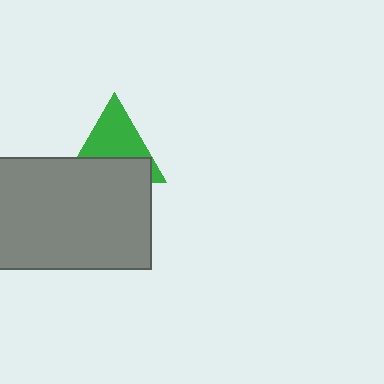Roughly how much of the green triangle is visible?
About half of it is visible (roughly 56%).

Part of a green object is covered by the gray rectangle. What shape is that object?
It is a triangle.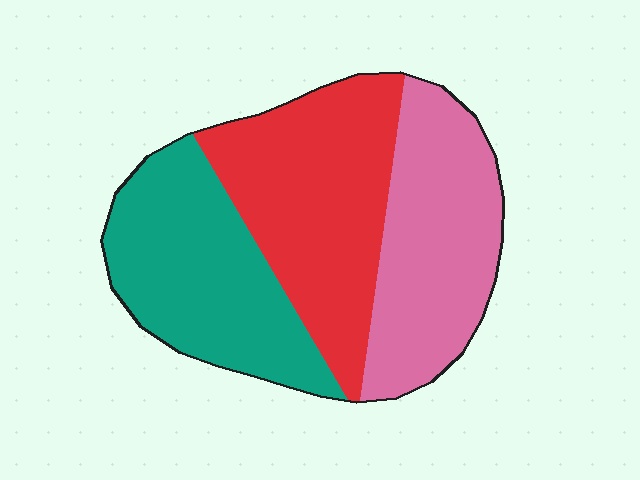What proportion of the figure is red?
Red takes up about three eighths (3/8) of the figure.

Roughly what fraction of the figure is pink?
Pink covers 31% of the figure.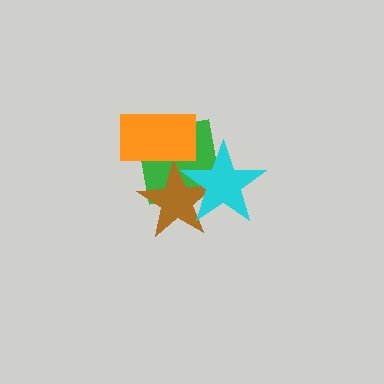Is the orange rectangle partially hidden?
No, no other shape covers it.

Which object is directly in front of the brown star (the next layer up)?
The orange rectangle is directly in front of the brown star.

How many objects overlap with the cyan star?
2 objects overlap with the cyan star.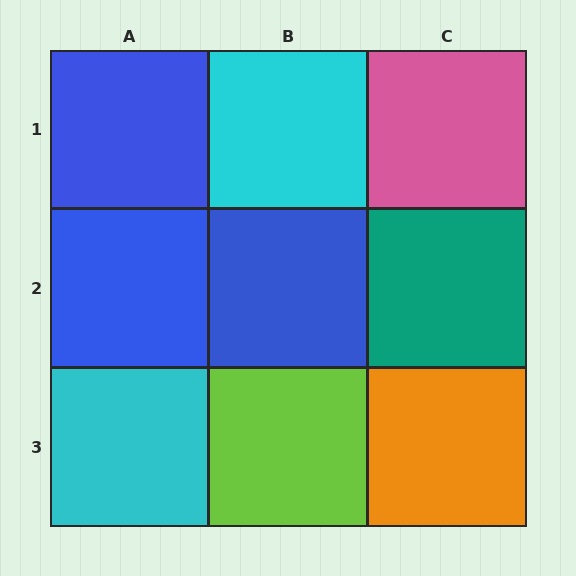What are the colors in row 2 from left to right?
Blue, blue, teal.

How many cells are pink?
1 cell is pink.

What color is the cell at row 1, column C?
Pink.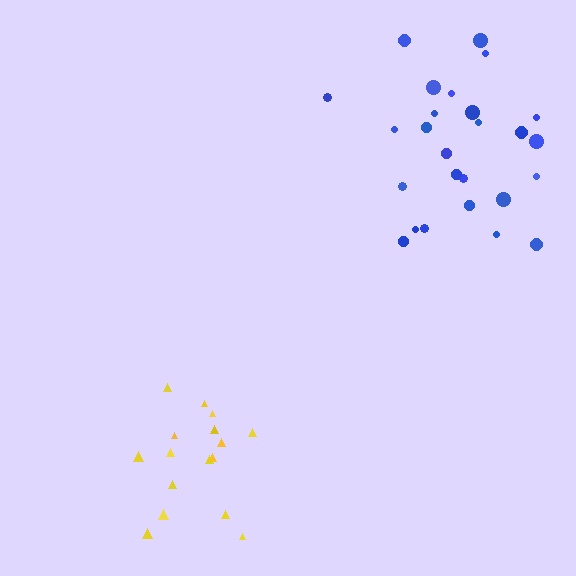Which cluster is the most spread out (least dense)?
Blue.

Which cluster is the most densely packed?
Yellow.